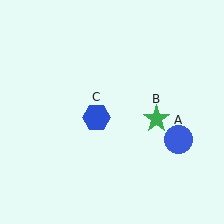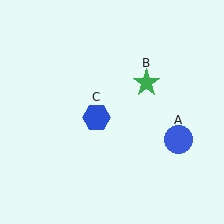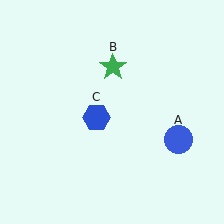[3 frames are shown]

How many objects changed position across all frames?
1 object changed position: green star (object B).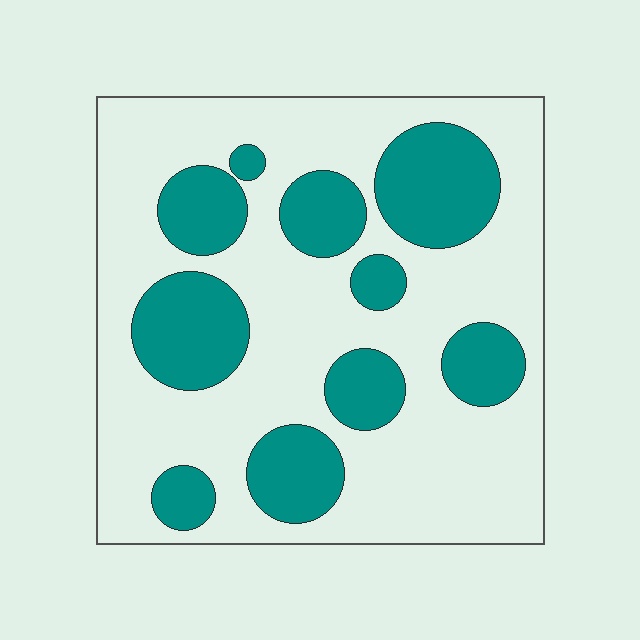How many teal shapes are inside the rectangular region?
10.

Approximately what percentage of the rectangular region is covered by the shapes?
Approximately 30%.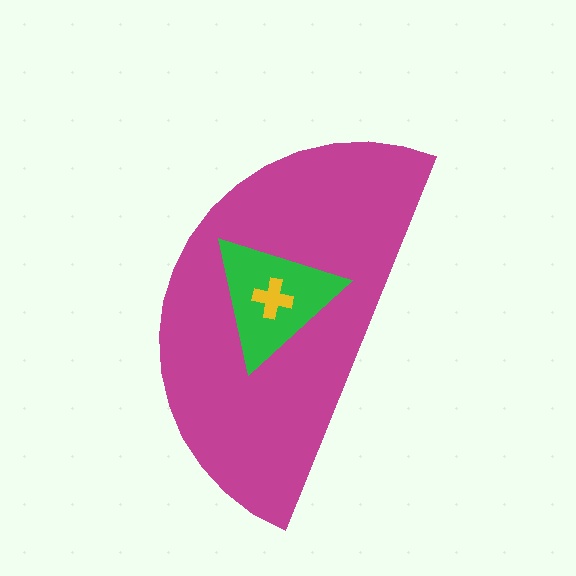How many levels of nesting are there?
3.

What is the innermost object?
The yellow cross.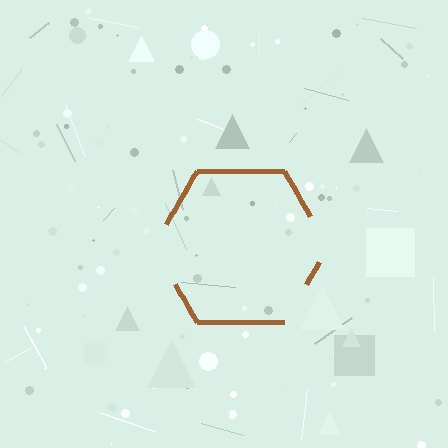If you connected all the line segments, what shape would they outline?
They would outline a hexagon.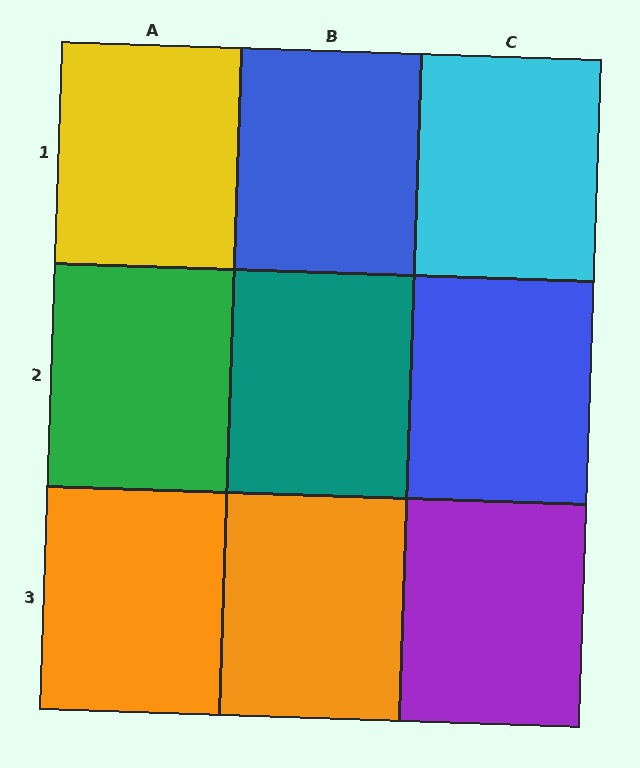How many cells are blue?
2 cells are blue.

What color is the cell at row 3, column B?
Orange.